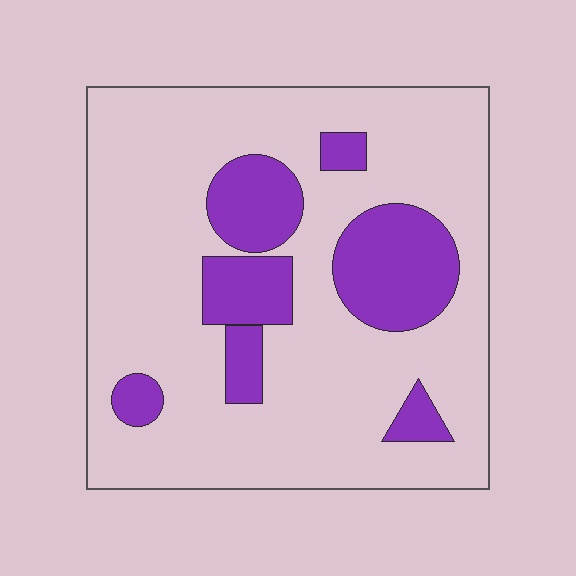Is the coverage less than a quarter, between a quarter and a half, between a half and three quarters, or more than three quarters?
Less than a quarter.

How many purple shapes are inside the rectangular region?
7.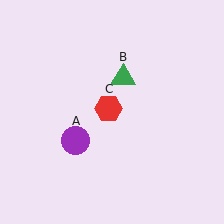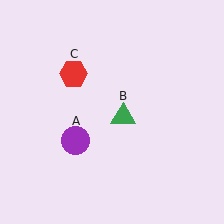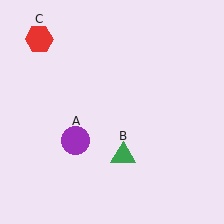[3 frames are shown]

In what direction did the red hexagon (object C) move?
The red hexagon (object C) moved up and to the left.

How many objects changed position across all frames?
2 objects changed position: green triangle (object B), red hexagon (object C).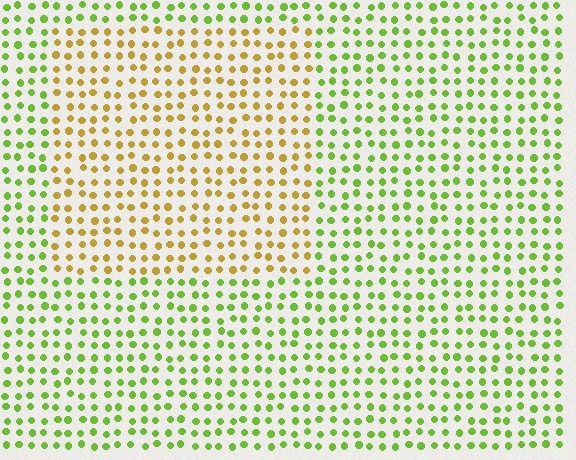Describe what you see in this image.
The image is filled with small lime elements in a uniform arrangement. A rectangle-shaped region is visible where the elements are tinted to a slightly different hue, forming a subtle color boundary.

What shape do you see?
I see a rectangle.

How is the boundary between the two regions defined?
The boundary is defined purely by a slight shift in hue (about 49 degrees). Spacing, size, and orientation are identical on both sides.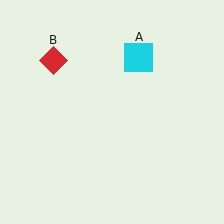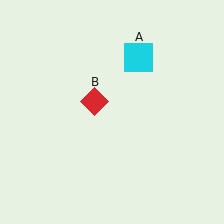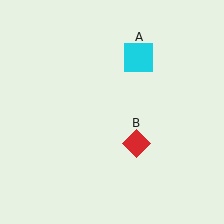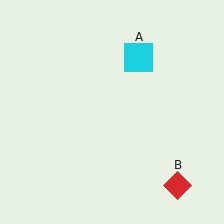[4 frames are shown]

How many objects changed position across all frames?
1 object changed position: red diamond (object B).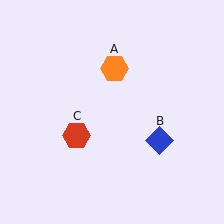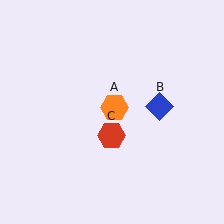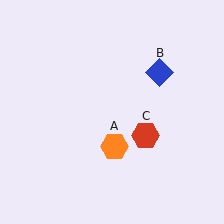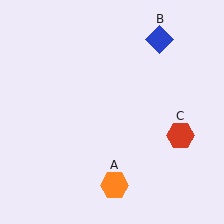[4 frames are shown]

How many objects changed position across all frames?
3 objects changed position: orange hexagon (object A), blue diamond (object B), red hexagon (object C).